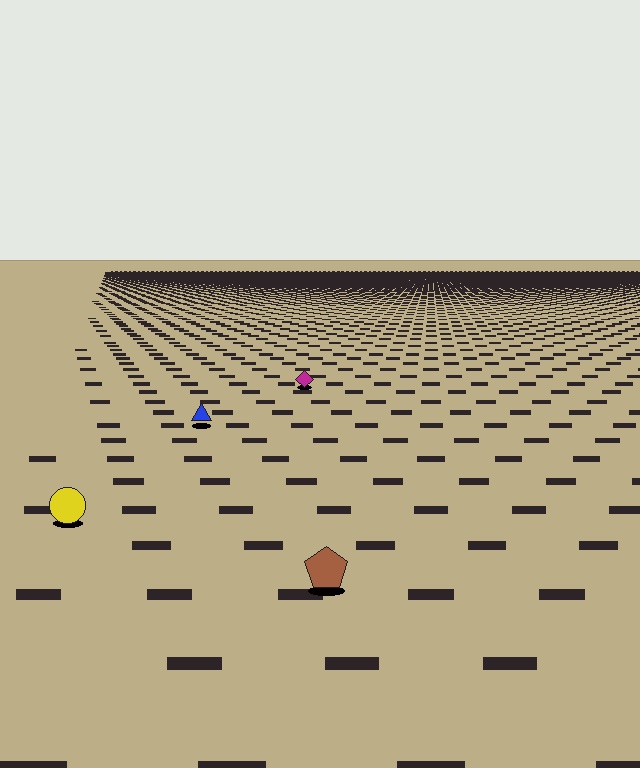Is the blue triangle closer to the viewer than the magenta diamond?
Yes. The blue triangle is closer — you can tell from the texture gradient: the ground texture is coarser near it.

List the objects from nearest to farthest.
From nearest to farthest: the brown pentagon, the yellow circle, the blue triangle, the magenta diamond.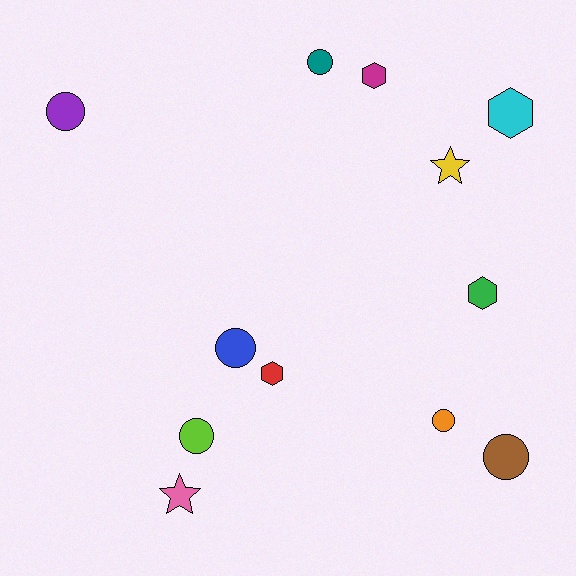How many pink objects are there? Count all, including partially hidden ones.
There is 1 pink object.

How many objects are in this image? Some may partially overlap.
There are 12 objects.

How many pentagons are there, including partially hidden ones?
There are no pentagons.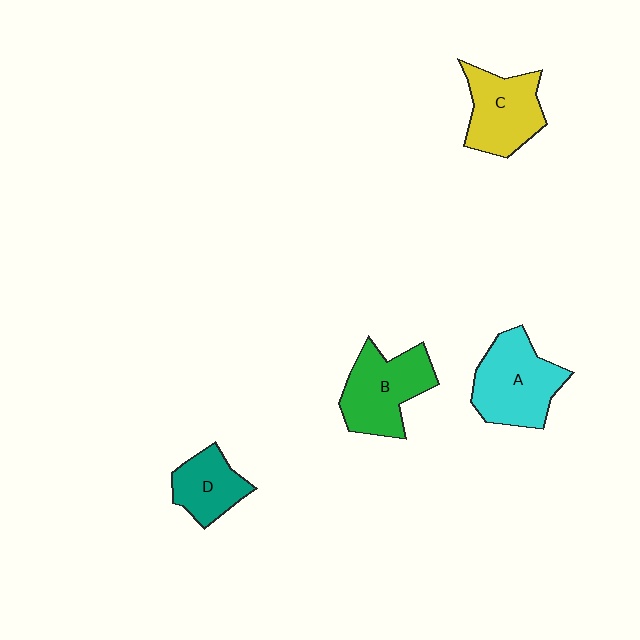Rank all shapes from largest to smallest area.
From largest to smallest: A (cyan), B (green), C (yellow), D (teal).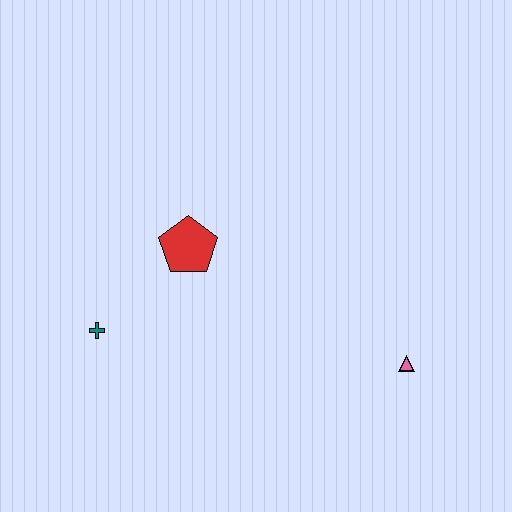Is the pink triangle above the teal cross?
No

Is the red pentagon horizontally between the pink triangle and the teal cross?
Yes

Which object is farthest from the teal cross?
The pink triangle is farthest from the teal cross.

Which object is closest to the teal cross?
The red pentagon is closest to the teal cross.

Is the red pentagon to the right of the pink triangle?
No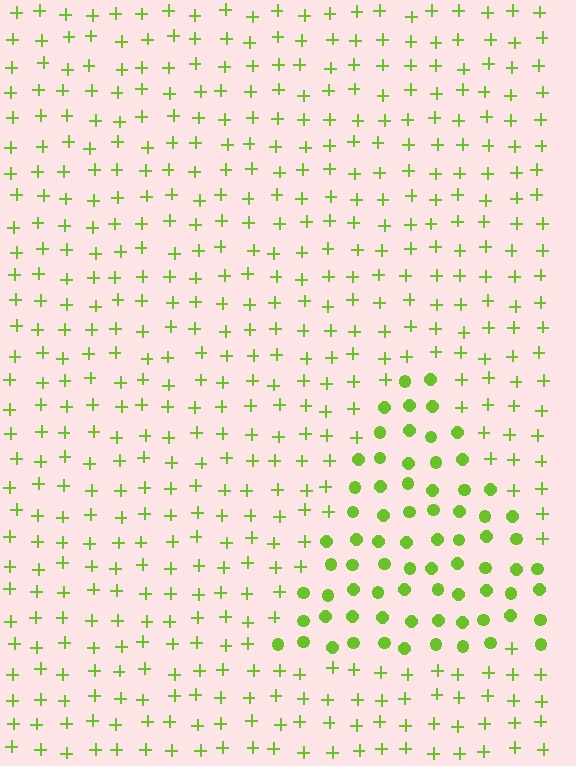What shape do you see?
I see a triangle.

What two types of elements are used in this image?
The image uses circles inside the triangle region and plus signs outside it.